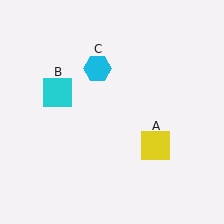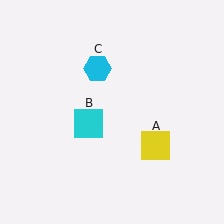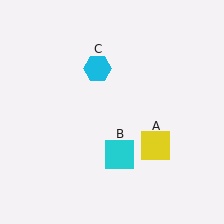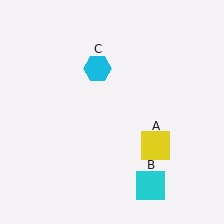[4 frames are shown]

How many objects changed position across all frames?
1 object changed position: cyan square (object B).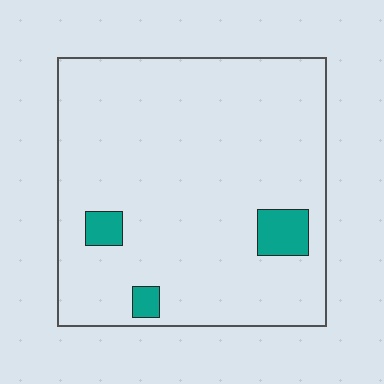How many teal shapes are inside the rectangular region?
3.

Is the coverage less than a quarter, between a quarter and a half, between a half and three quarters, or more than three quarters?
Less than a quarter.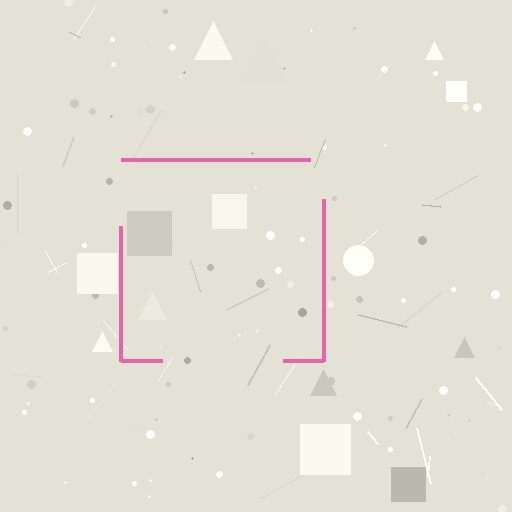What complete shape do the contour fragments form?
The contour fragments form a square.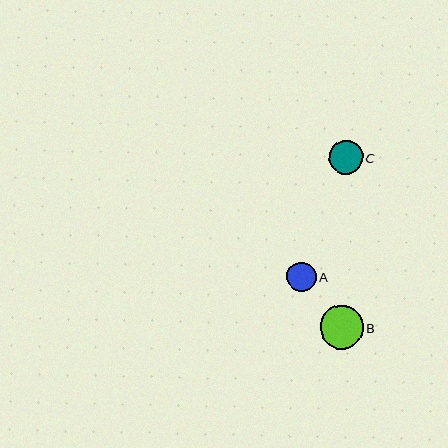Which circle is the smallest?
Circle A is the smallest with a size of approximately 29 pixels.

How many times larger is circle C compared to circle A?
Circle C is approximately 1.1 times the size of circle A.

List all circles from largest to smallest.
From largest to smallest: B, C, A.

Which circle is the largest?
Circle B is the largest with a size of approximately 43 pixels.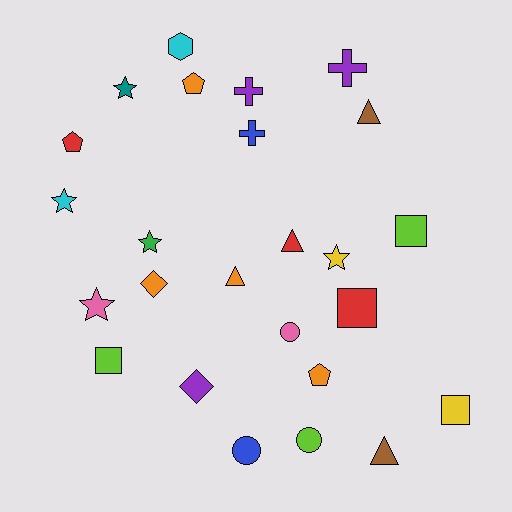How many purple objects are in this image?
There are 3 purple objects.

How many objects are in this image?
There are 25 objects.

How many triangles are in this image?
There are 4 triangles.